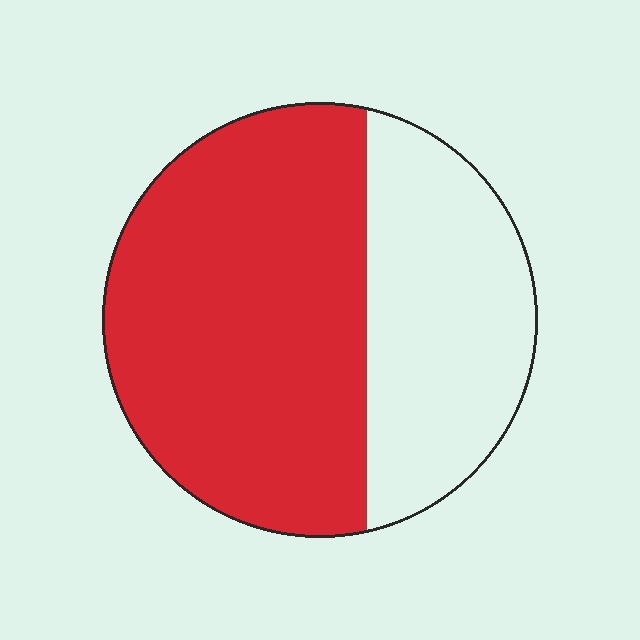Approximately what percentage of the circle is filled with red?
Approximately 65%.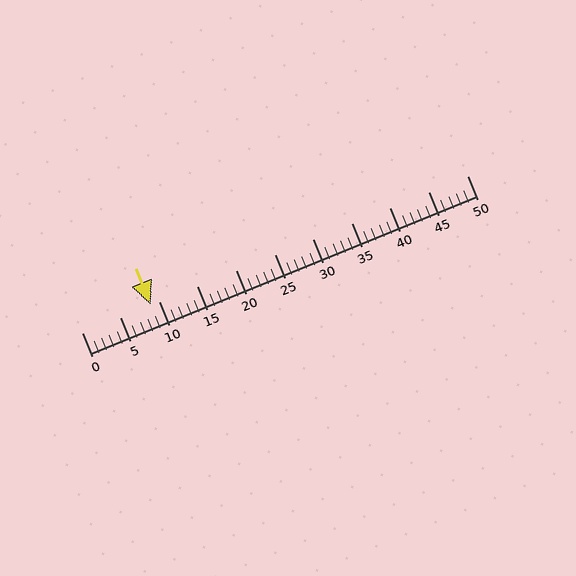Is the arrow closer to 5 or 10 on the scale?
The arrow is closer to 10.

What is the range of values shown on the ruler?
The ruler shows values from 0 to 50.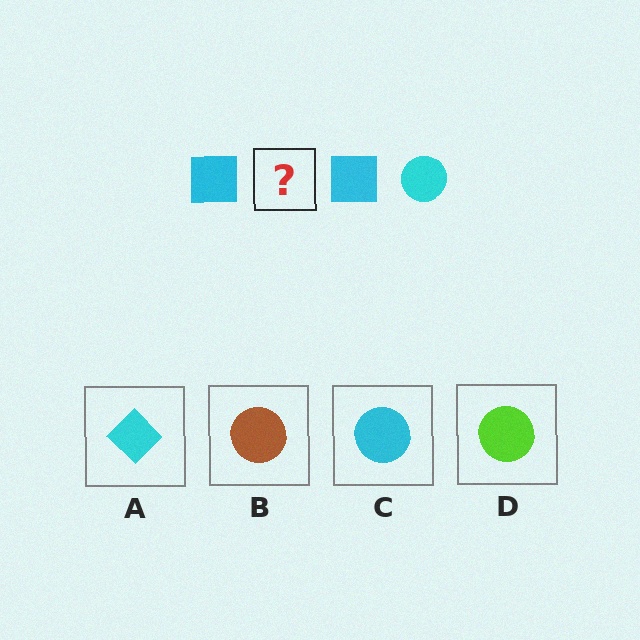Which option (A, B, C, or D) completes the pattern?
C.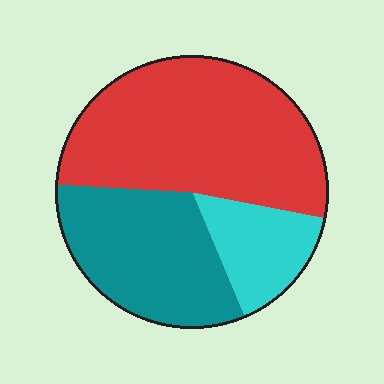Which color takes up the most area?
Red, at roughly 50%.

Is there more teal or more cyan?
Teal.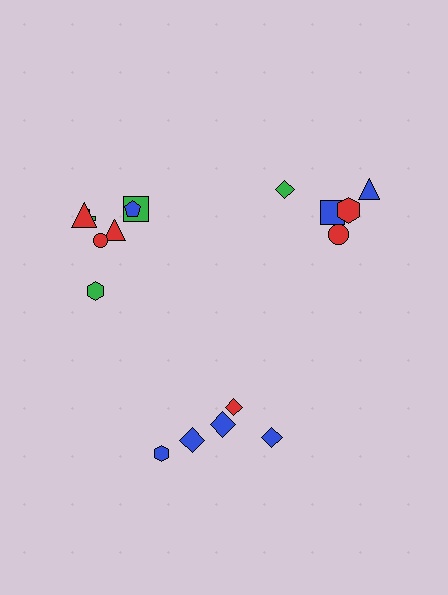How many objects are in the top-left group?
There are 7 objects.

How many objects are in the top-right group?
There are 5 objects.